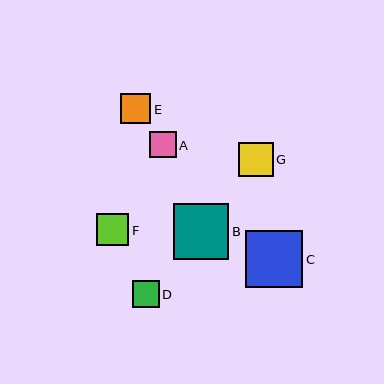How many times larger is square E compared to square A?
Square E is approximately 1.1 times the size of square A.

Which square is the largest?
Square C is the largest with a size of approximately 57 pixels.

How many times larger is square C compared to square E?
Square C is approximately 1.9 times the size of square E.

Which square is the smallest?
Square A is the smallest with a size of approximately 26 pixels.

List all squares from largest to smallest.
From largest to smallest: C, B, G, F, E, D, A.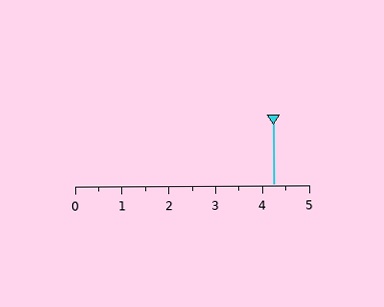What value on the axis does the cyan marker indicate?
The marker indicates approximately 4.2.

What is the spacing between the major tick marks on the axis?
The major ticks are spaced 1 apart.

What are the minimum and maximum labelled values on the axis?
The axis runs from 0 to 5.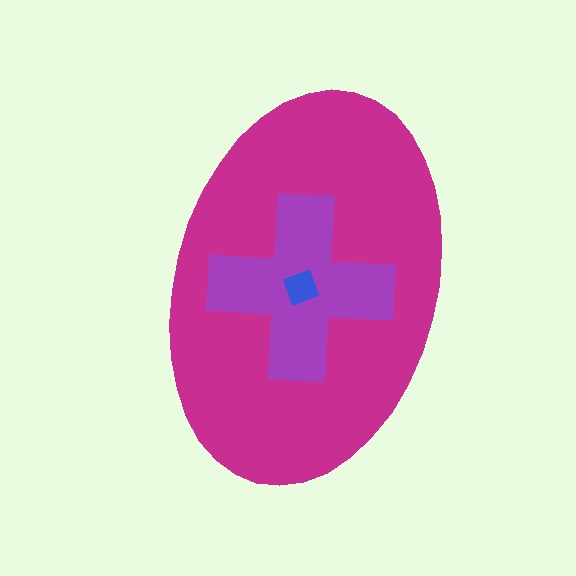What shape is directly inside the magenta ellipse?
The purple cross.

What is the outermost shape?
The magenta ellipse.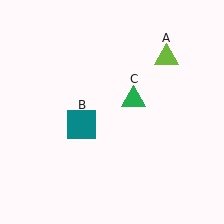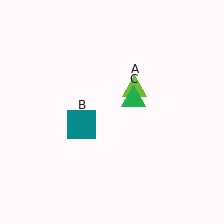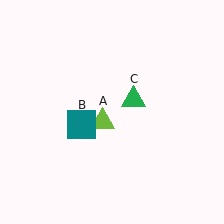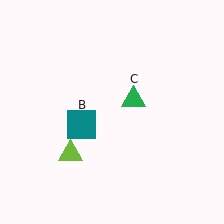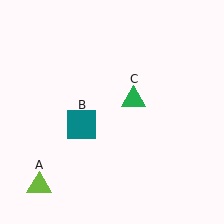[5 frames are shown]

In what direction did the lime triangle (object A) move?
The lime triangle (object A) moved down and to the left.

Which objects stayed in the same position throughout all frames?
Teal square (object B) and green triangle (object C) remained stationary.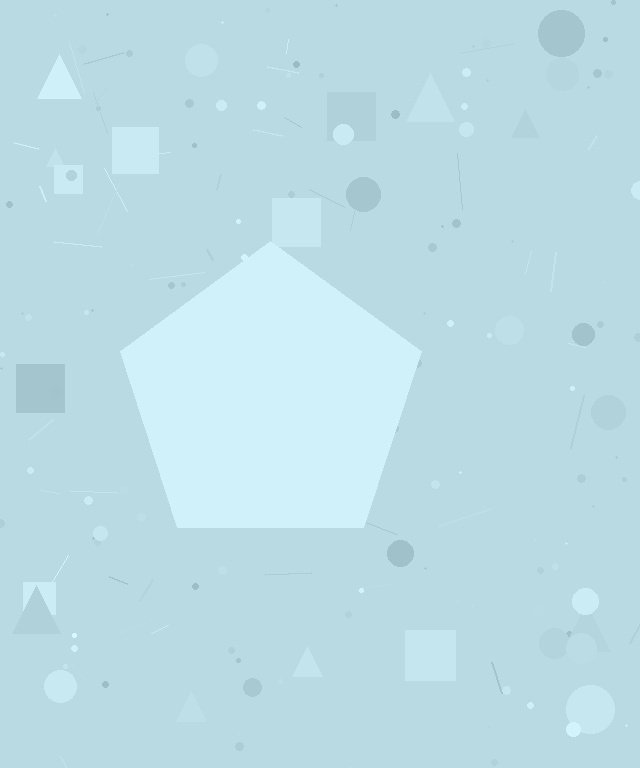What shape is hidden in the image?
A pentagon is hidden in the image.